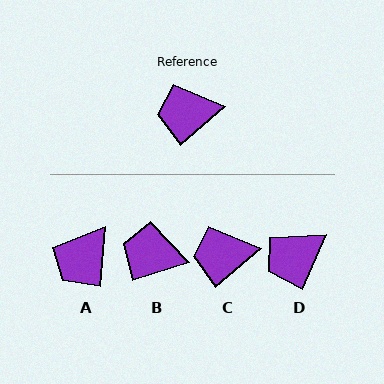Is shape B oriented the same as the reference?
No, it is off by about 23 degrees.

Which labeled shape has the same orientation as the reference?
C.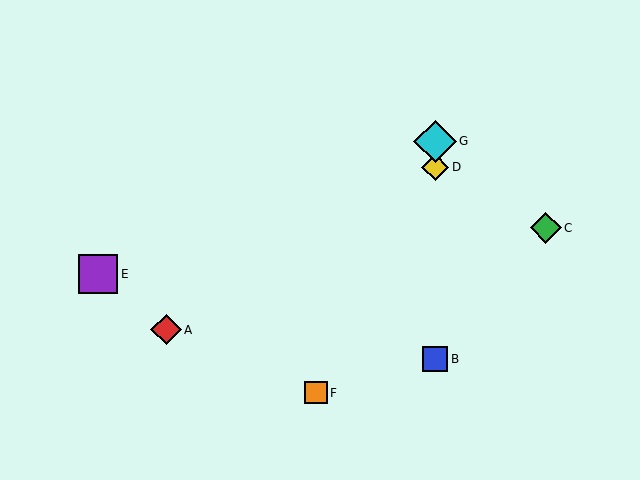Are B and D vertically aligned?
Yes, both are at x≈435.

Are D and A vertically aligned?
No, D is at x≈435 and A is at x≈166.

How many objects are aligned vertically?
3 objects (B, D, G) are aligned vertically.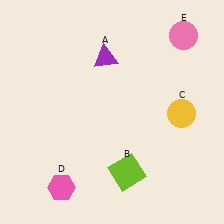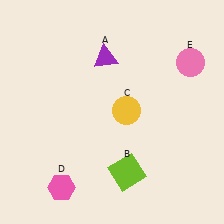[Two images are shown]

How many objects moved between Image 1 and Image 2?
2 objects moved between the two images.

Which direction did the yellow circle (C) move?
The yellow circle (C) moved left.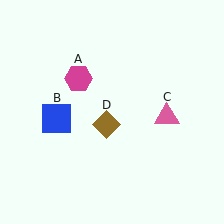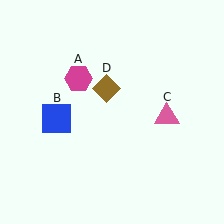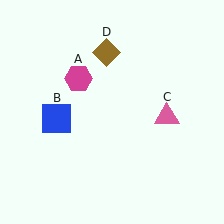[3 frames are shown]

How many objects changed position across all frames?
1 object changed position: brown diamond (object D).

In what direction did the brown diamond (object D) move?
The brown diamond (object D) moved up.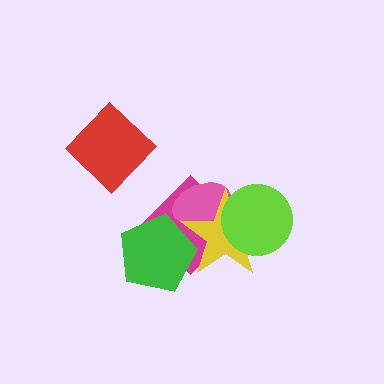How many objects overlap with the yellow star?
4 objects overlap with the yellow star.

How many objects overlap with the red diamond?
0 objects overlap with the red diamond.